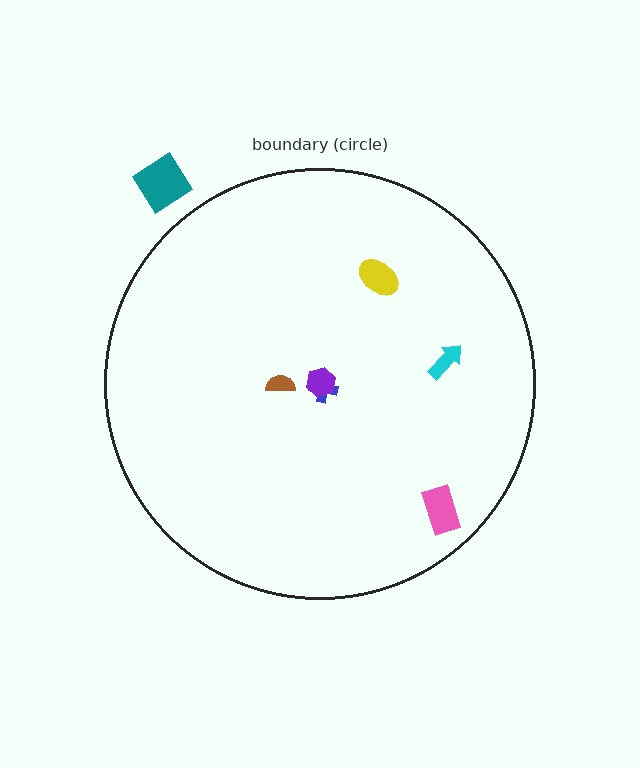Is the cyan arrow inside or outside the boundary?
Inside.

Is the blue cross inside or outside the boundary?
Inside.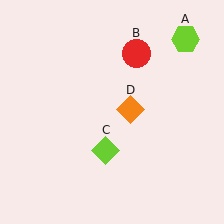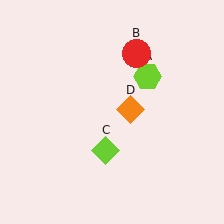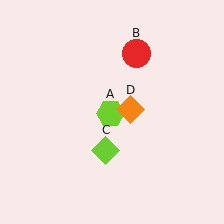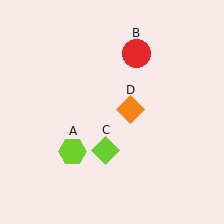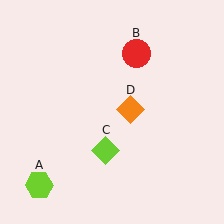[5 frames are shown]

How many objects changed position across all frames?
1 object changed position: lime hexagon (object A).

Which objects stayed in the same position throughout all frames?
Red circle (object B) and lime diamond (object C) and orange diamond (object D) remained stationary.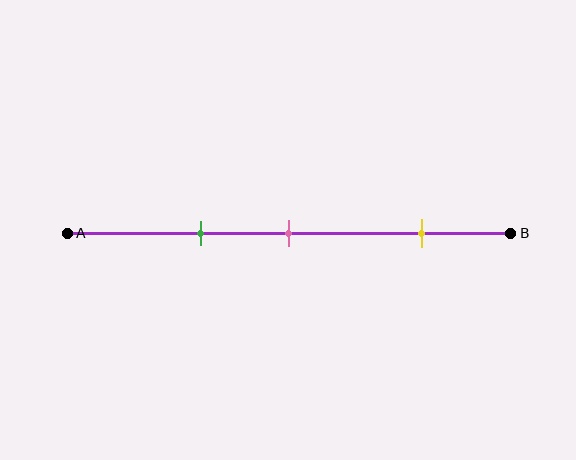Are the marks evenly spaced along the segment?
No, the marks are not evenly spaced.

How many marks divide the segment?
There are 3 marks dividing the segment.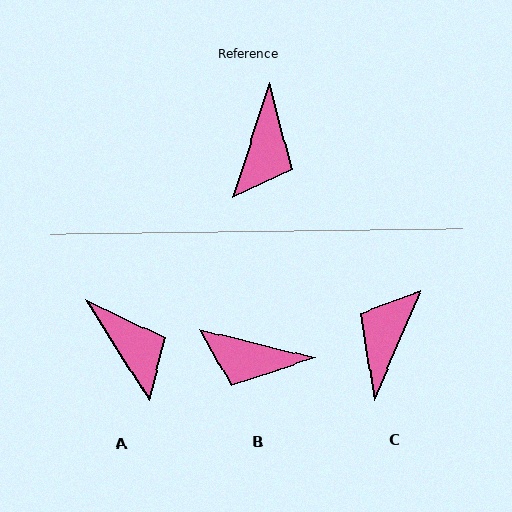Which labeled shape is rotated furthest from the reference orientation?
C, about 175 degrees away.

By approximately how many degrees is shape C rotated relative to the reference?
Approximately 175 degrees counter-clockwise.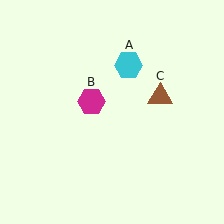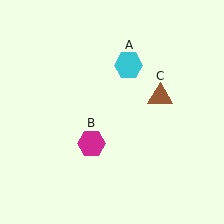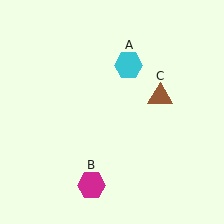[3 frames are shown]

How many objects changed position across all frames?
1 object changed position: magenta hexagon (object B).